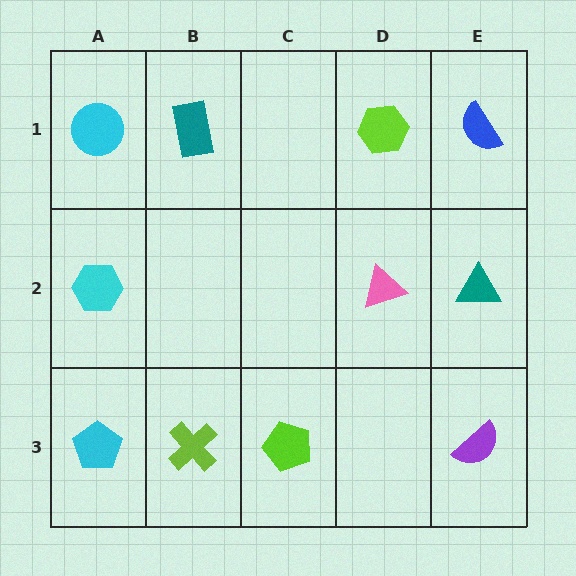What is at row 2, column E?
A teal triangle.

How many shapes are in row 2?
3 shapes.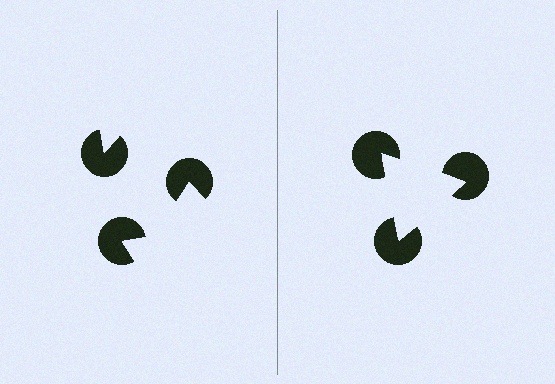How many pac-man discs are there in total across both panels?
6 — 3 on each side.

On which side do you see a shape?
An illusory triangle appears on the right side. On the left side the wedge cuts are rotated, so no coherent shape forms.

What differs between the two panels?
The pac-man discs are positioned identically on both sides; only the wedge orientations differ. On the right they align to a triangle; on the left they are misaligned.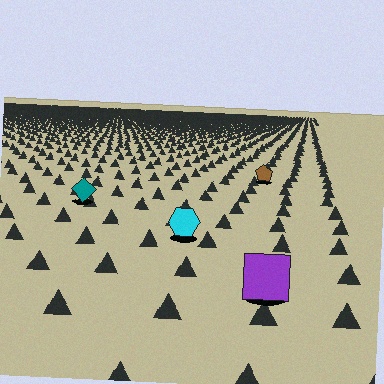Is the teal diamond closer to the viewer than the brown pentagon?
Yes. The teal diamond is closer — you can tell from the texture gradient: the ground texture is coarser near it.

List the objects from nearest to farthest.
From nearest to farthest: the purple square, the cyan hexagon, the teal diamond, the brown pentagon.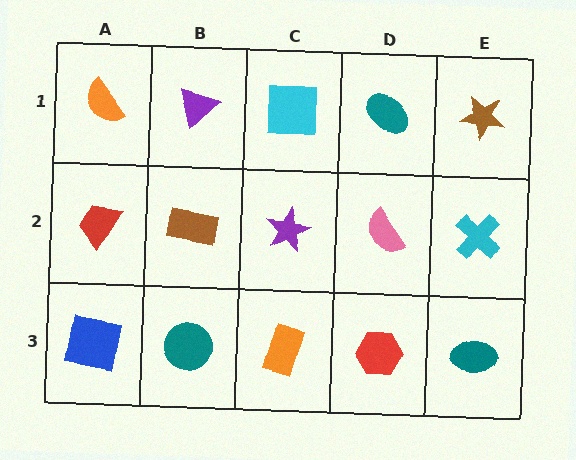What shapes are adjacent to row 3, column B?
A brown rectangle (row 2, column B), a blue square (row 3, column A), an orange rectangle (row 3, column C).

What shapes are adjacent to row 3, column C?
A purple star (row 2, column C), a teal circle (row 3, column B), a red hexagon (row 3, column D).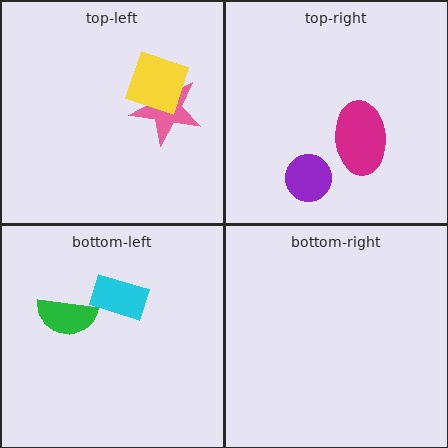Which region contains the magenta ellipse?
The top-right region.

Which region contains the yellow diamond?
The top-left region.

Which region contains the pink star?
The top-left region.